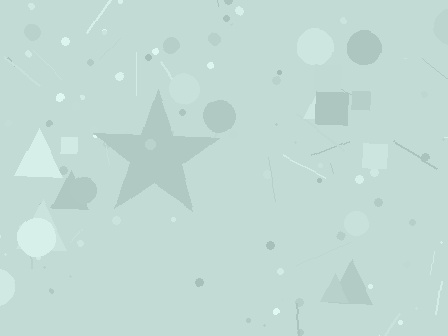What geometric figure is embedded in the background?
A star is embedded in the background.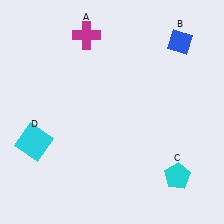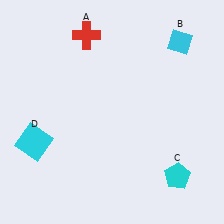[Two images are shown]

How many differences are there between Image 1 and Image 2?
There are 2 differences between the two images.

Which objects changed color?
A changed from magenta to red. B changed from blue to cyan.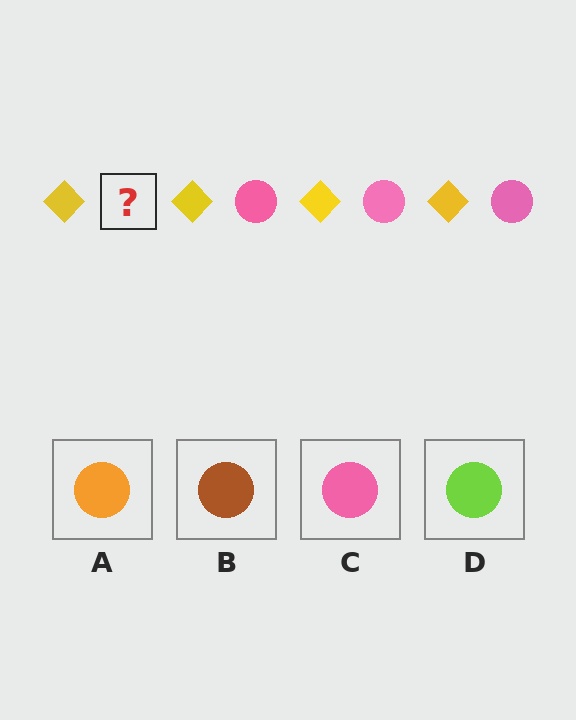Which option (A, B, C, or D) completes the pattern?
C.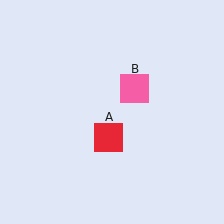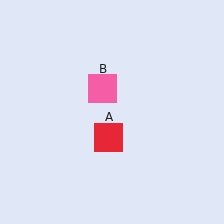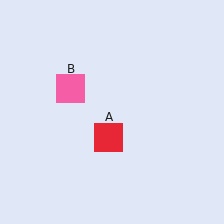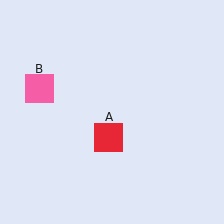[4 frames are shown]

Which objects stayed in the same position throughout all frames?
Red square (object A) remained stationary.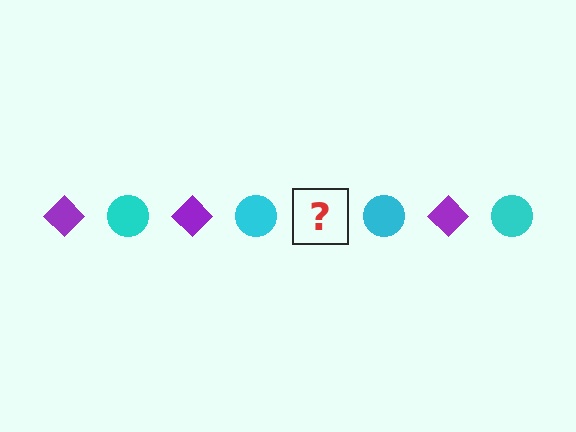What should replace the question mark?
The question mark should be replaced with a purple diamond.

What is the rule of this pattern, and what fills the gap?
The rule is that the pattern alternates between purple diamond and cyan circle. The gap should be filled with a purple diamond.